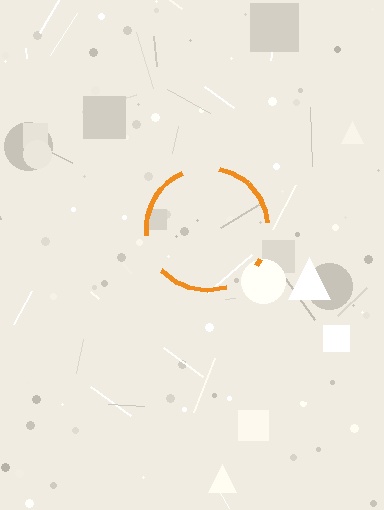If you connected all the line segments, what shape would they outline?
They would outline a circle.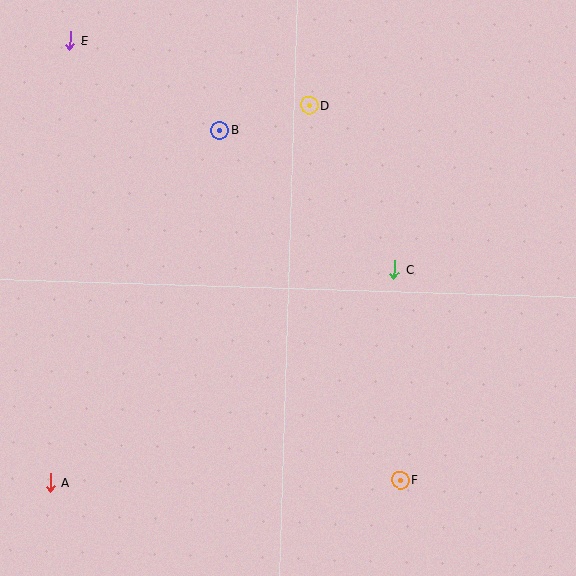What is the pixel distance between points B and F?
The distance between B and F is 394 pixels.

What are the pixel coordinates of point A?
Point A is at (50, 483).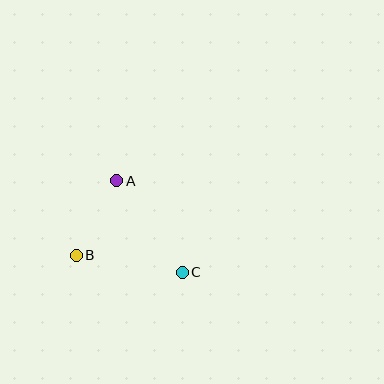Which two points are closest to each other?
Points A and B are closest to each other.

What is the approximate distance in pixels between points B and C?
The distance between B and C is approximately 107 pixels.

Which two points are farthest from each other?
Points A and C are farthest from each other.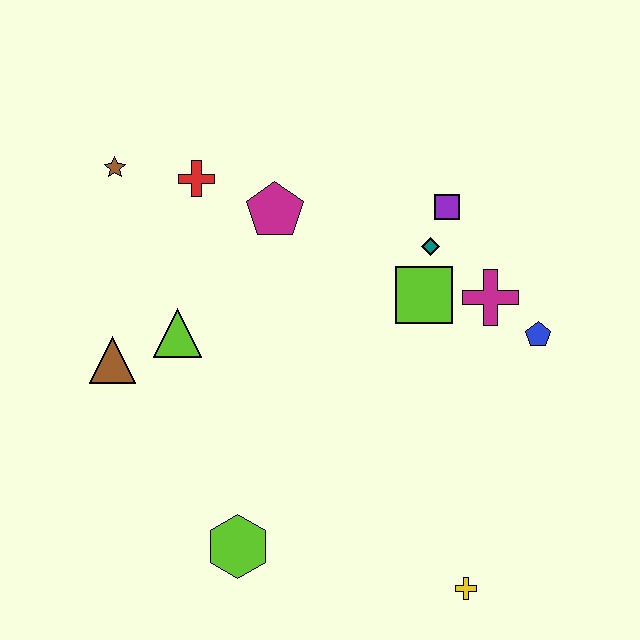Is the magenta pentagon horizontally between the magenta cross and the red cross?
Yes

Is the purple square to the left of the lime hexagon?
No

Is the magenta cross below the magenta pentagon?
Yes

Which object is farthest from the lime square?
The brown star is farthest from the lime square.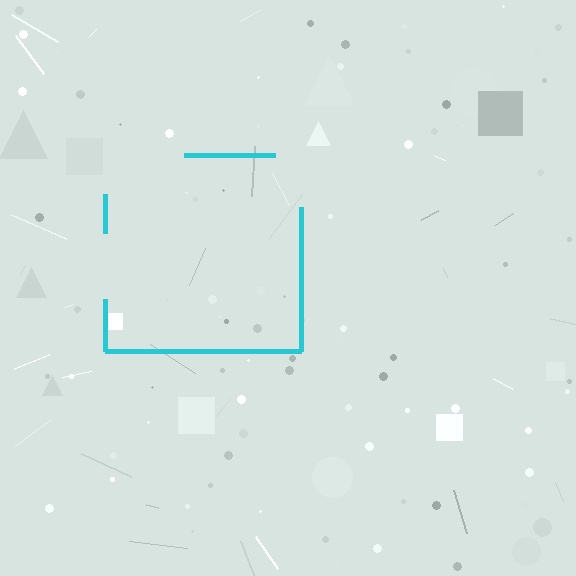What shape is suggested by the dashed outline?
The dashed outline suggests a square.